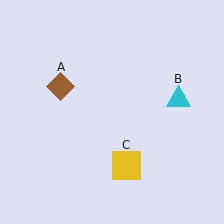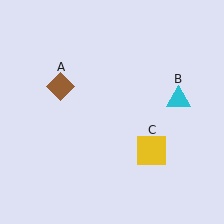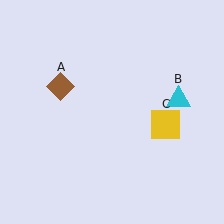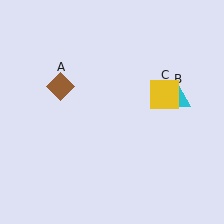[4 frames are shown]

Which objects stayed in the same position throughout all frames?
Brown diamond (object A) and cyan triangle (object B) remained stationary.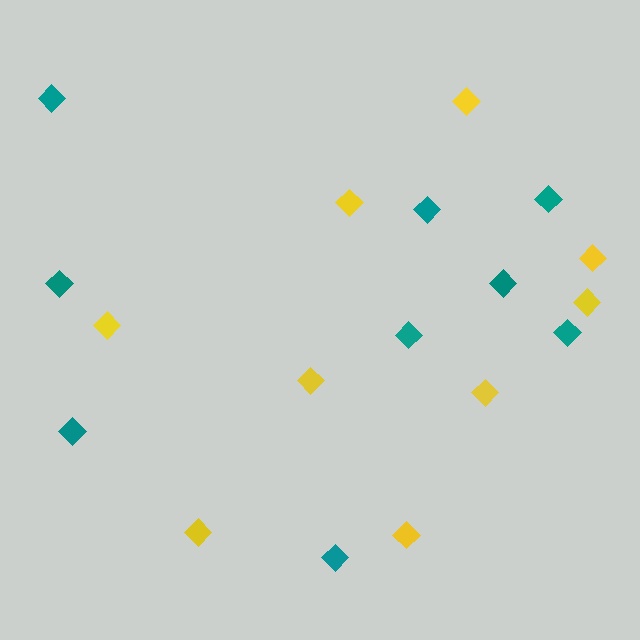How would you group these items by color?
There are 2 groups: one group of yellow diamonds (9) and one group of teal diamonds (9).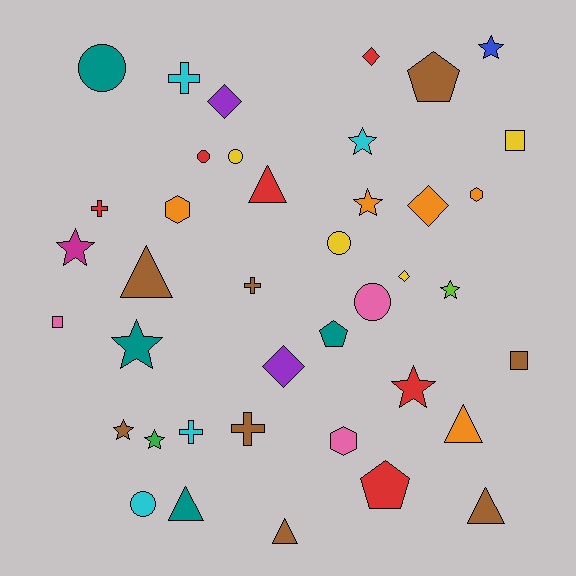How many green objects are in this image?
There is 1 green object.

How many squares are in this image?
There are 3 squares.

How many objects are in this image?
There are 40 objects.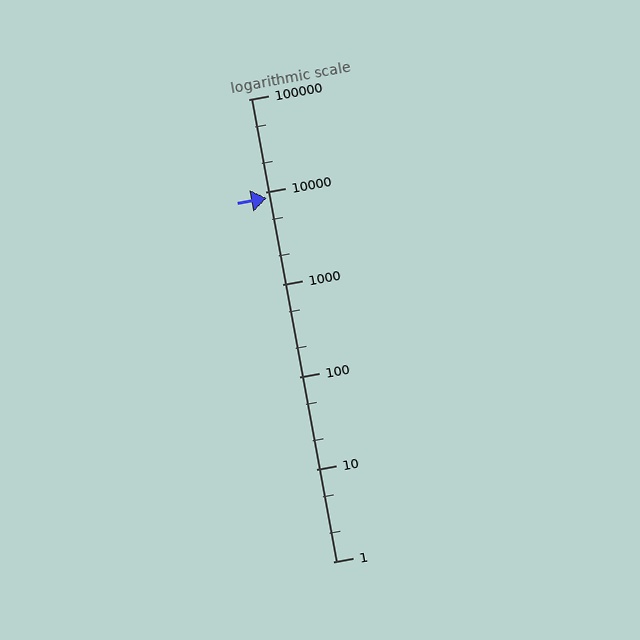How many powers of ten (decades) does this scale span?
The scale spans 5 decades, from 1 to 100000.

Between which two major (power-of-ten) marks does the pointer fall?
The pointer is between 1000 and 10000.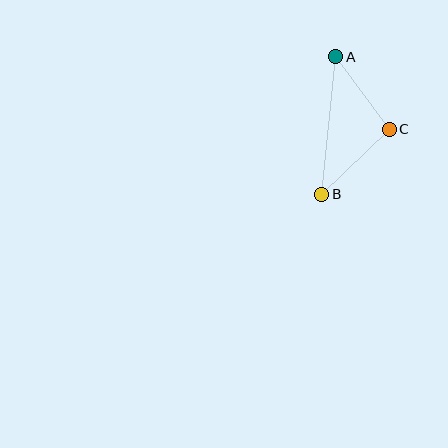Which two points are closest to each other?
Points A and C are closest to each other.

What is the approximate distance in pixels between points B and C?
The distance between B and C is approximately 94 pixels.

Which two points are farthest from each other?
Points A and B are farthest from each other.